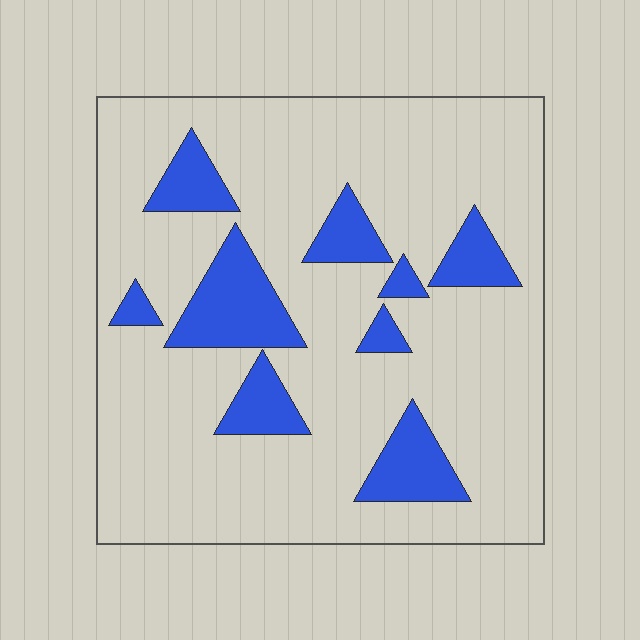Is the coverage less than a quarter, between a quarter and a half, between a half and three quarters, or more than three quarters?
Less than a quarter.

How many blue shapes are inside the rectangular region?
9.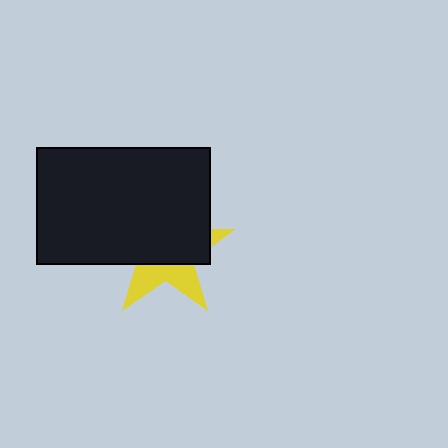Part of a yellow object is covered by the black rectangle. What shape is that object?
It is a star.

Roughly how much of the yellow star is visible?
A small part of it is visible (roughly 35%).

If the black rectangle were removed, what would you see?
You would see the complete yellow star.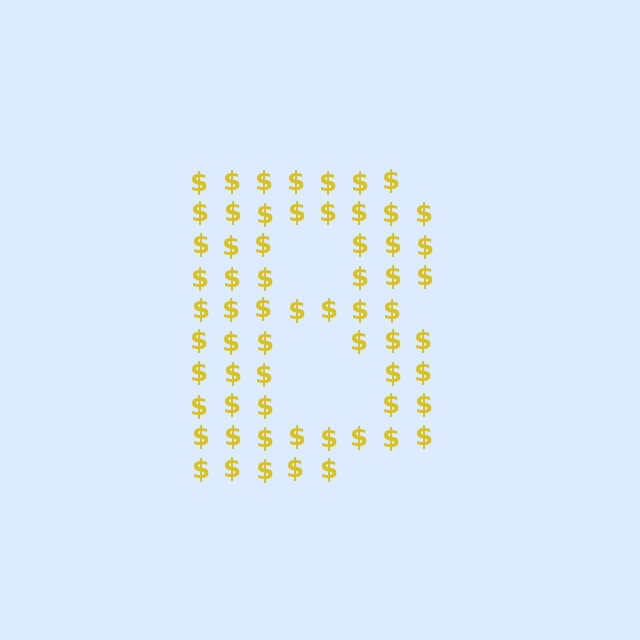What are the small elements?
The small elements are dollar signs.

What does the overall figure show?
The overall figure shows the letter B.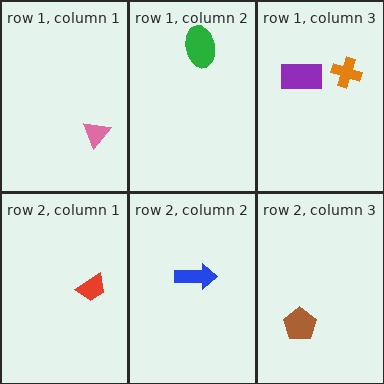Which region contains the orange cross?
The row 1, column 3 region.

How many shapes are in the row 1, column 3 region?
2.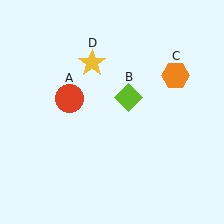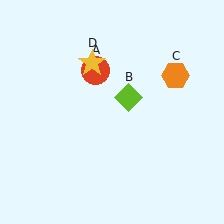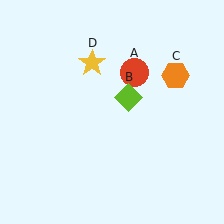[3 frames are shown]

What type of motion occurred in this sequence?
The red circle (object A) rotated clockwise around the center of the scene.